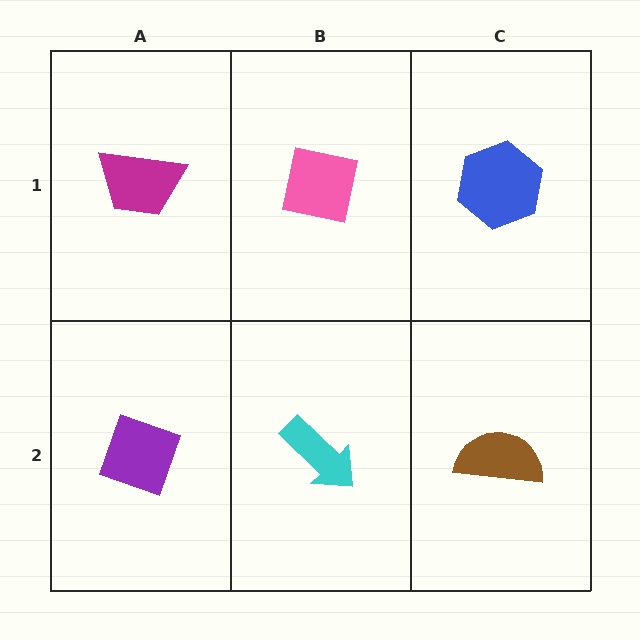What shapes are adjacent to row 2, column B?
A pink square (row 1, column B), a purple diamond (row 2, column A), a brown semicircle (row 2, column C).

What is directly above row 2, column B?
A pink square.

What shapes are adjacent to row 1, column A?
A purple diamond (row 2, column A), a pink square (row 1, column B).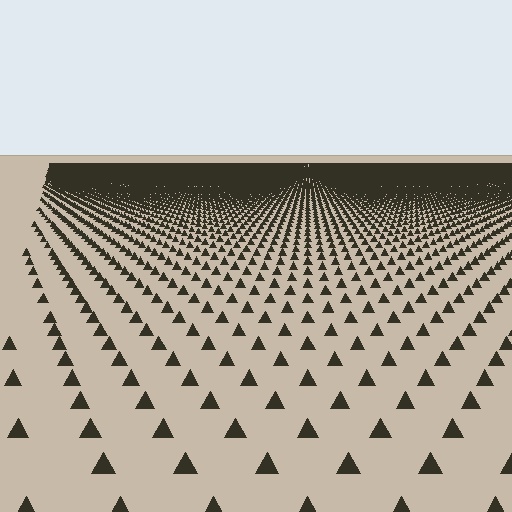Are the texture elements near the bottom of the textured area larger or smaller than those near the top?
Larger. Near the bottom, elements are closer to the viewer and appear at a bigger on-screen size.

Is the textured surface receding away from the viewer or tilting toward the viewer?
The surface is receding away from the viewer. Texture elements get smaller and denser toward the top.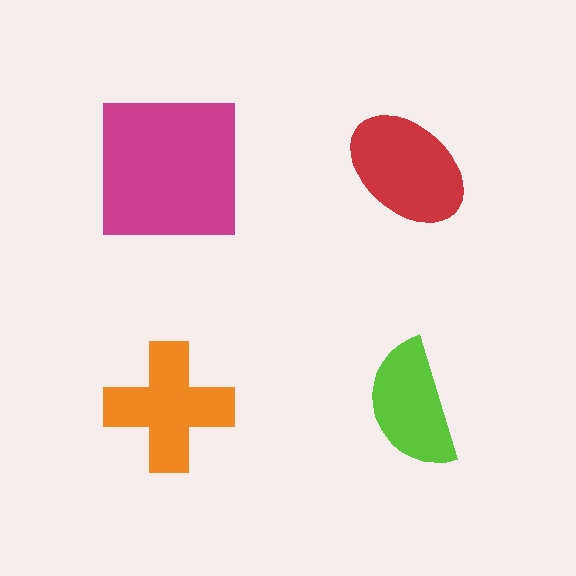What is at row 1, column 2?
A red ellipse.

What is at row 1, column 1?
A magenta square.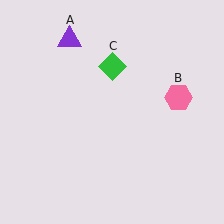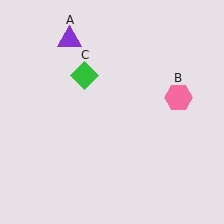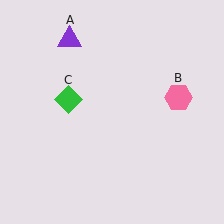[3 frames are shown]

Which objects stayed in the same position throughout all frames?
Purple triangle (object A) and pink hexagon (object B) remained stationary.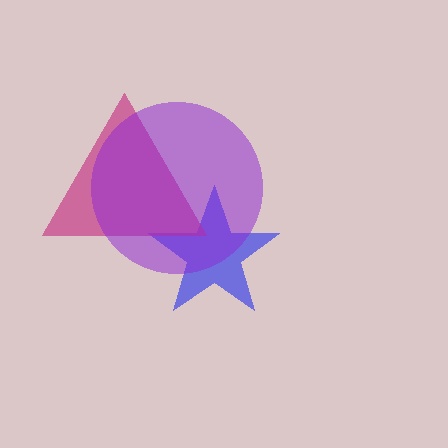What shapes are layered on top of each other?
The layered shapes are: a blue star, a magenta triangle, a purple circle.